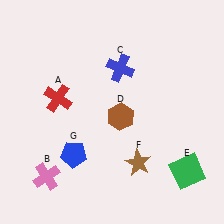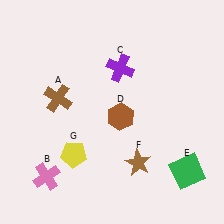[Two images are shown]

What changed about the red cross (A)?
In Image 1, A is red. In Image 2, it changed to brown.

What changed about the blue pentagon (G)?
In Image 1, G is blue. In Image 2, it changed to yellow.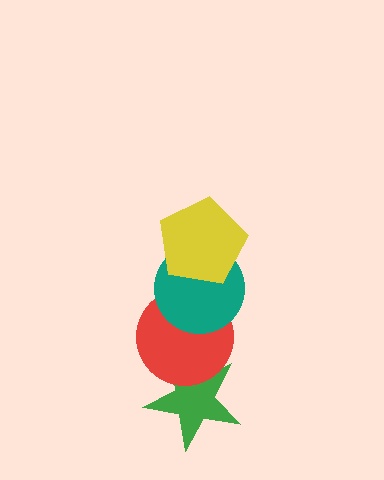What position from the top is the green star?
The green star is 4th from the top.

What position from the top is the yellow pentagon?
The yellow pentagon is 1st from the top.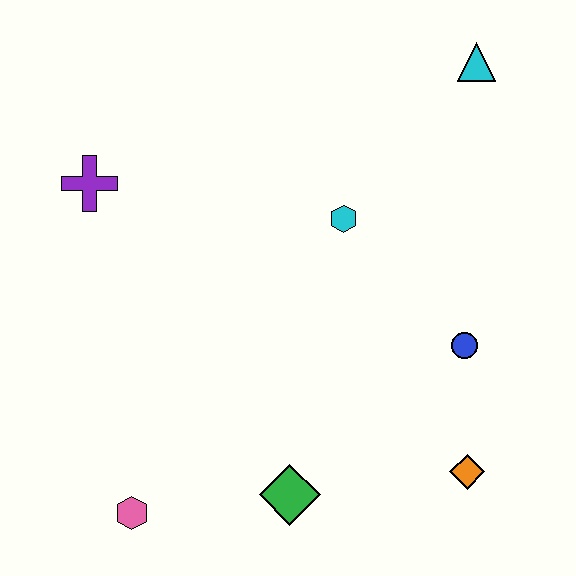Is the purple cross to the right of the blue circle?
No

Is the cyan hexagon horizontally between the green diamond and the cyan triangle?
Yes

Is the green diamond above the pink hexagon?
Yes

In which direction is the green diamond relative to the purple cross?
The green diamond is below the purple cross.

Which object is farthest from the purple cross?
The orange diamond is farthest from the purple cross.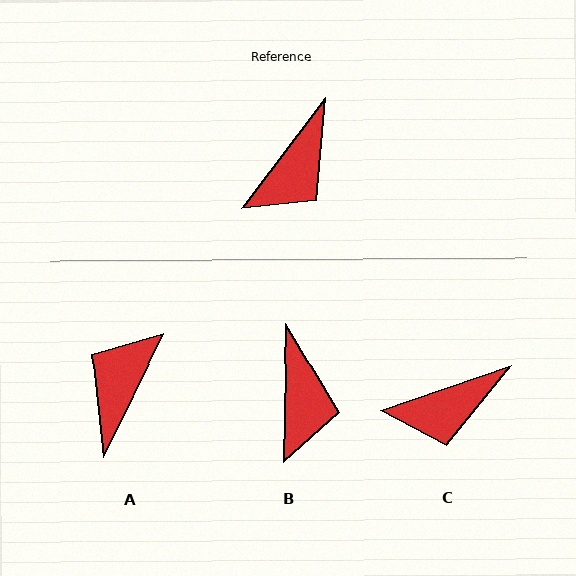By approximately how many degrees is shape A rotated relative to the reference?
Approximately 169 degrees clockwise.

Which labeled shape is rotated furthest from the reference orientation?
A, about 169 degrees away.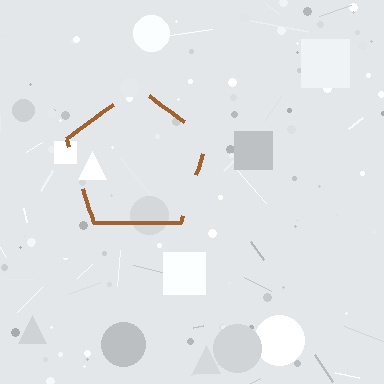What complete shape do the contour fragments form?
The contour fragments form a pentagon.